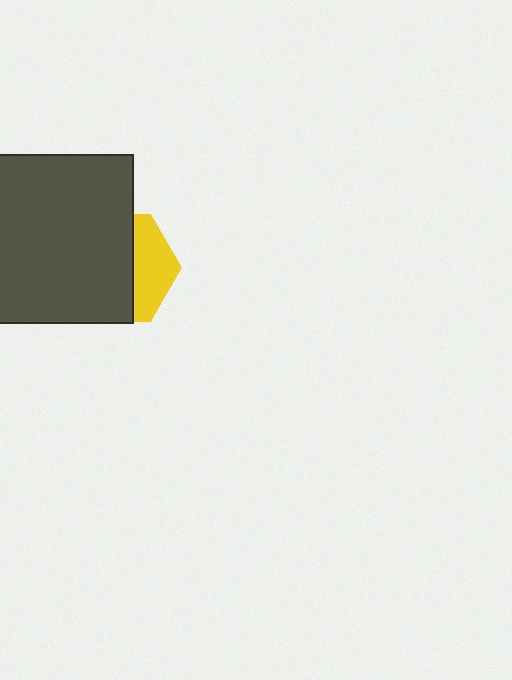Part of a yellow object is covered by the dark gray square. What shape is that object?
It is a hexagon.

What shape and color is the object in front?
The object in front is a dark gray square.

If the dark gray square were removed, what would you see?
You would see the complete yellow hexagon.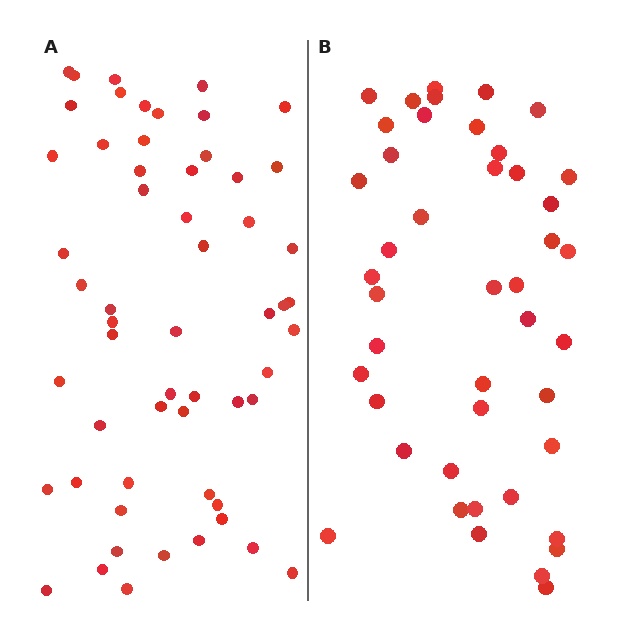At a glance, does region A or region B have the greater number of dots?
Region A (the left region) has more dots.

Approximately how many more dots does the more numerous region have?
Region A has approximately 15 more dots than region B.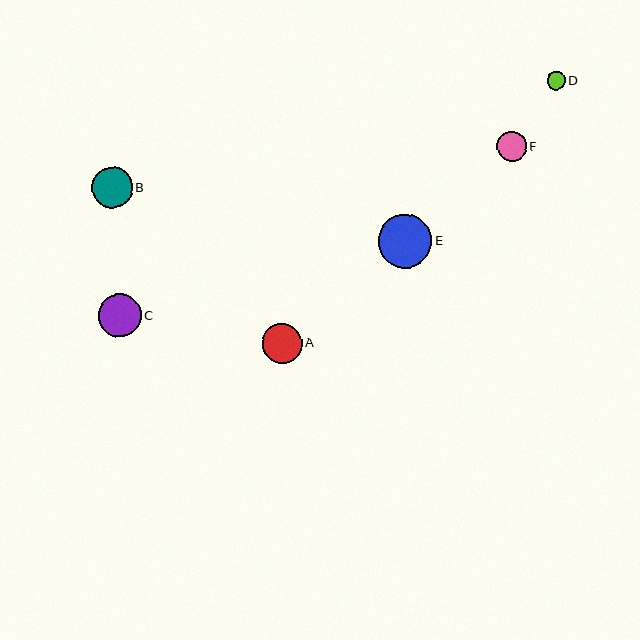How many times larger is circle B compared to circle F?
Circle B is approximately 1.4 times the size of circle F.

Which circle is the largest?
Circle E is the largest with a size of approximately 53 pixels.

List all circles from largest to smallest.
From largest to smallest: E, C, B, A, F, D.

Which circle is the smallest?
Circle D is the smallest with a size of approximately 18 pixels.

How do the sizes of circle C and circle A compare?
Circle C and circle A are approximately the same size.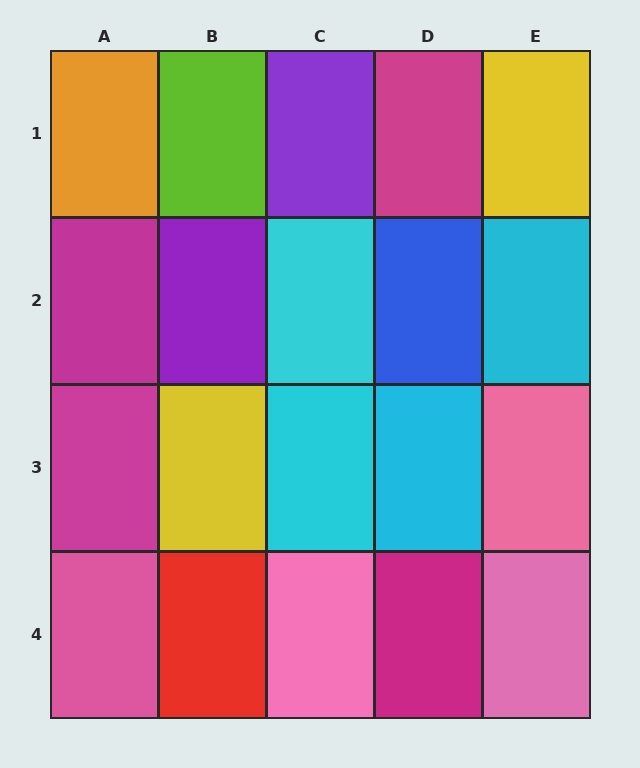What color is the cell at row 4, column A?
Pink.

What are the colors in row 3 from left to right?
Magenta, yellow, cyan, cyan, pink.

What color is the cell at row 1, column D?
Magenta.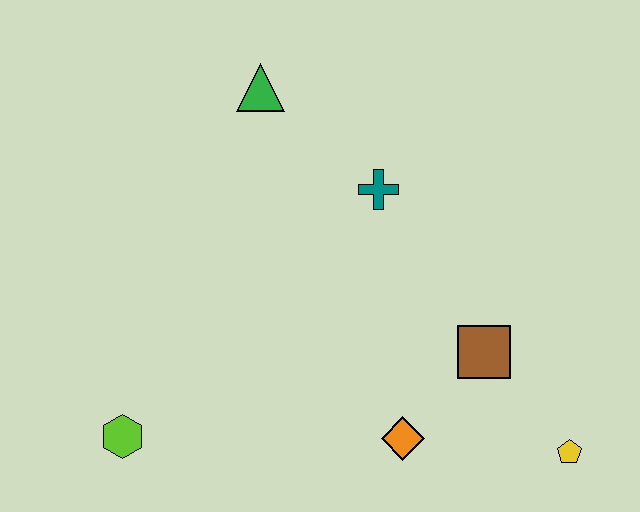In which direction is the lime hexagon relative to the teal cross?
The lime hexagon is to the left of the teal cross.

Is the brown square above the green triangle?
No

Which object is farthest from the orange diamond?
The green triangle is farthest from the orange diamond.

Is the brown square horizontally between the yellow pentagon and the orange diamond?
Yes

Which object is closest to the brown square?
The orange diamond is closest to the brown square.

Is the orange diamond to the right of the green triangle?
Yes